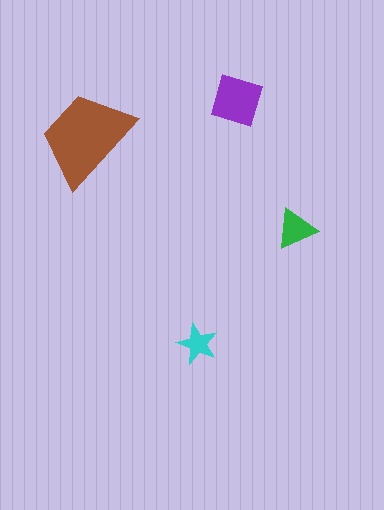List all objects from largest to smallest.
The brown trapezoid, the purple square, the green triangle, the cyan star.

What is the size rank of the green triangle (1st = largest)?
3rd.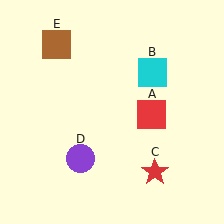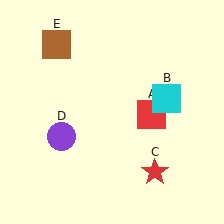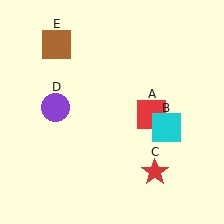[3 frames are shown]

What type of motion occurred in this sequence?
The cyan square (object B), purple circle (object D) rotated clockwise around the center of the scene.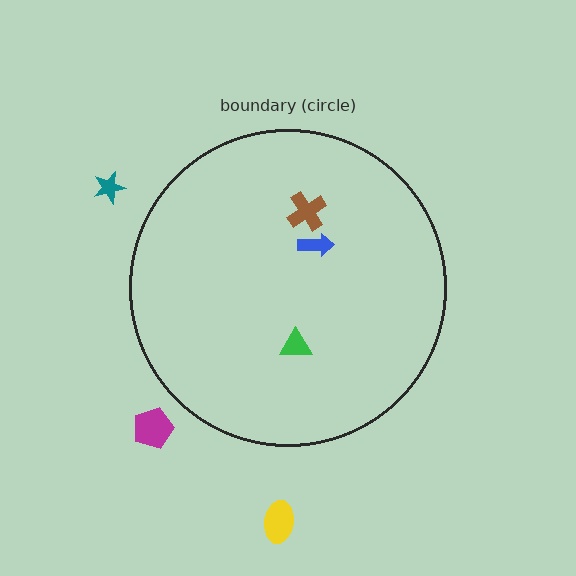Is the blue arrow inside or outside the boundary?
Inside.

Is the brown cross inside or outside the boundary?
Inside.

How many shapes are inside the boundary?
3 inside, 3 outside.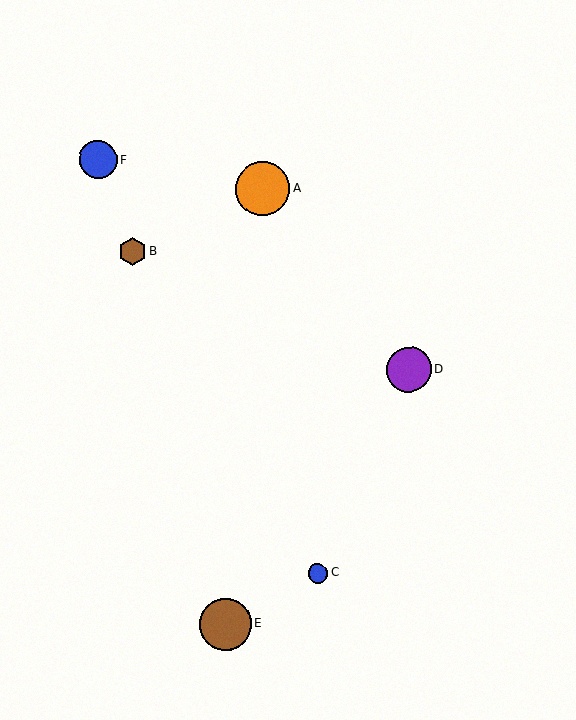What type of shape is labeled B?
Shape B is a brown hexagon.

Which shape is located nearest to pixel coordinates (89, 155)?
The blue circle (labeled F) at (98, 160) is nearest to that location.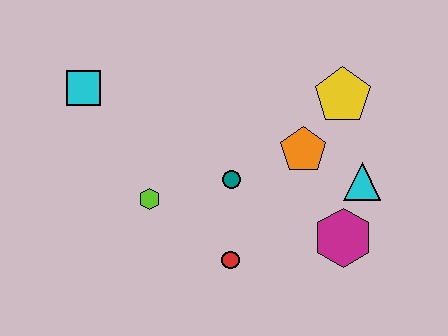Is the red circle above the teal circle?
No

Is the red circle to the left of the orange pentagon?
Yes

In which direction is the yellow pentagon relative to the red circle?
The yellow pentagon is above the red circle.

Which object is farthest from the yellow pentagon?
The cyan square is farthest from the yellow pentagon.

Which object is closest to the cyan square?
The lime hexagon is closest to the cyan square.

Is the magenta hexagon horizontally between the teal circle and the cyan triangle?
Yes